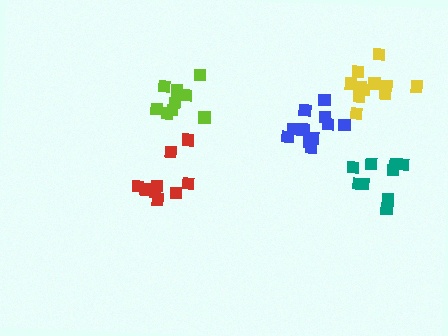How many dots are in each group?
Group 1: 11 dots, Group 2: 10 dots, Group 3: 9 dots, Group 4: 9 dots, Group 5: 11 dots (50 total).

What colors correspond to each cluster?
The clusters are colored: blue, teal, red, lime, yellow.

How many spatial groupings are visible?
There are 5 spatial groupings.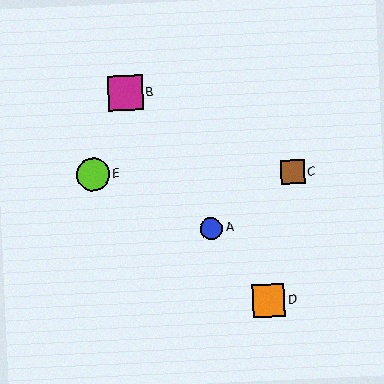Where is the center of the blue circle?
The center of the blue circle is at (211, 229).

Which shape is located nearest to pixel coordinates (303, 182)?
The brown square (labeled C) at (293, 172) is nearest to that location.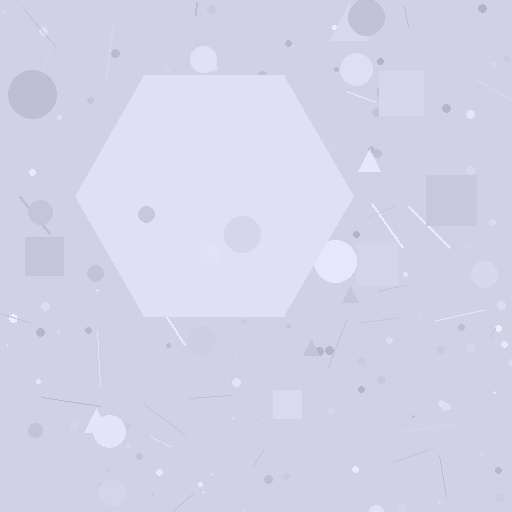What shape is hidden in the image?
A hexagon is hidden in the image.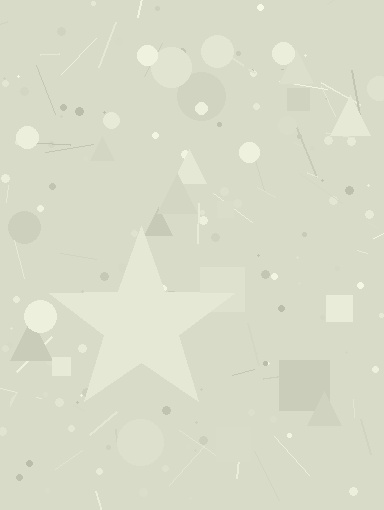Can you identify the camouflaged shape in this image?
The camouflaged shape is a star.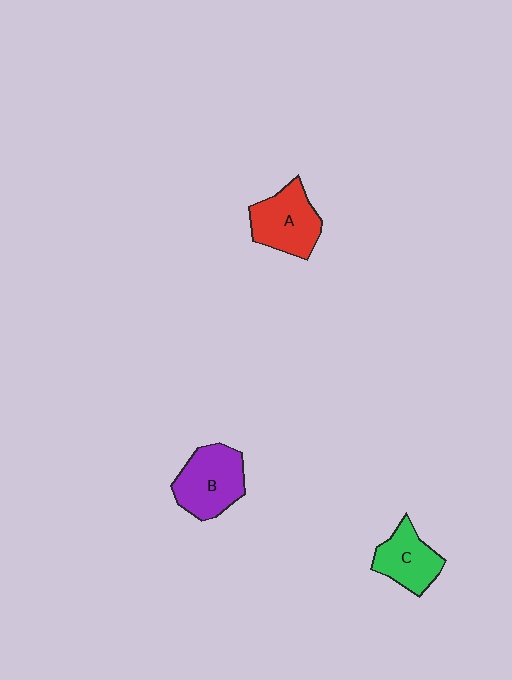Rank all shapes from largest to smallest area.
From largest to smallest: B (purple), A (red), C (green).